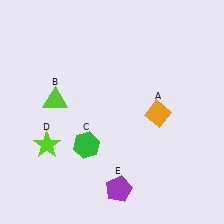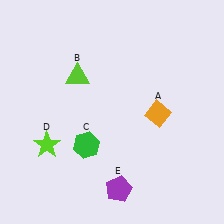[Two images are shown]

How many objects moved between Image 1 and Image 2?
1 object moved between the two images.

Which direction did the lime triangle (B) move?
The lime triangle (B) moved up.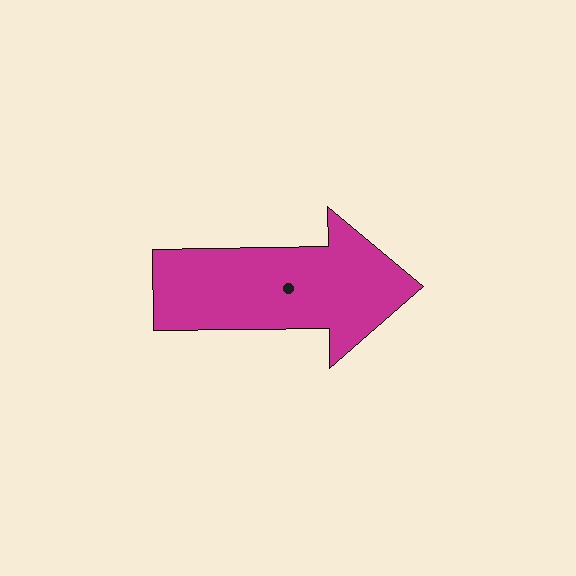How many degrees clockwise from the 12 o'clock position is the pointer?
Approximately 89 degrees.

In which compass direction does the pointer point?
East.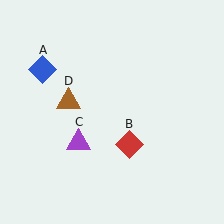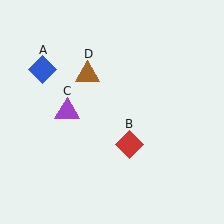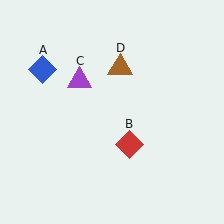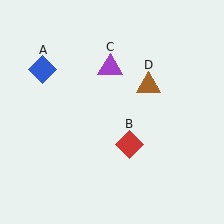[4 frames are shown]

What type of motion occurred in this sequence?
The purple triangle (object C), brown triangle (object D) rotated clockwise around the center of the scene.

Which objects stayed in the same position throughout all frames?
Blue diamond (object A) and red diamond (object B) remained stationary.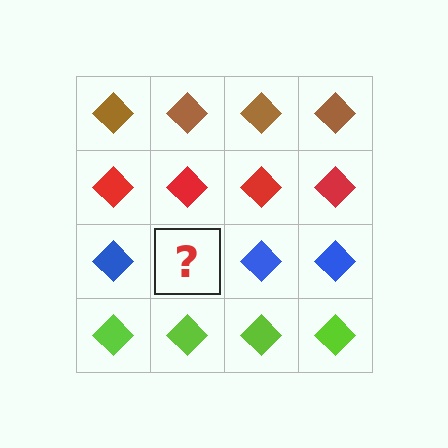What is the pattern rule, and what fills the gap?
The rule is that each row has a consistent color. The gap should be filled with a blue diamond.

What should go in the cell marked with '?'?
The missing cell should contain a blue diamond.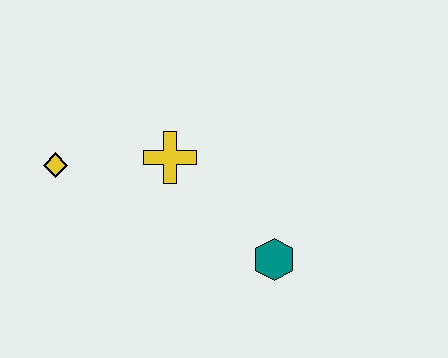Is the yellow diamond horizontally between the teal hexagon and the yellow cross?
No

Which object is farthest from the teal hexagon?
The yellow diamond is farthest from the teal hexagon.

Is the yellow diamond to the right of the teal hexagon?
No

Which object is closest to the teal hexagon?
The yellow cross is closest to the teal hexagon.